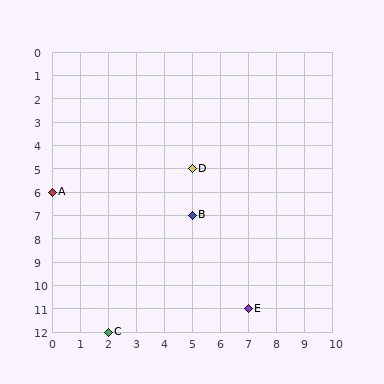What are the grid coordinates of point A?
Point A is at grid coordinates (0, 6).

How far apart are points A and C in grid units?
Points A and C are 2 columns and 6 rows apart (about 6.3 grid units diagonally).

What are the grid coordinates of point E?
Point E is at grid coordinates (7, 11).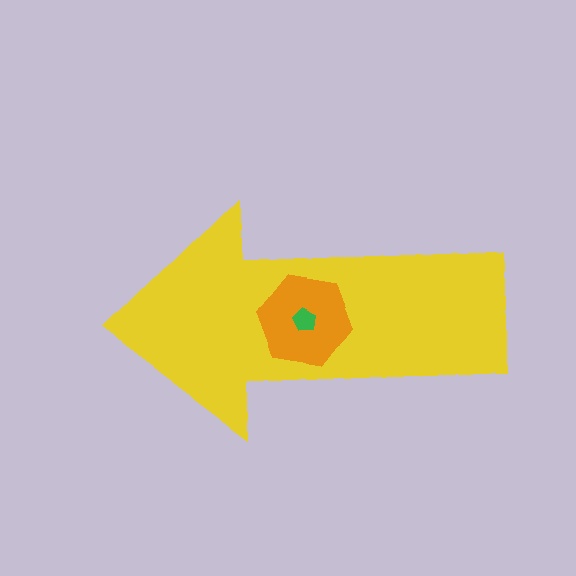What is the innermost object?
The green pentagon.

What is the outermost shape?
The yellow arrow.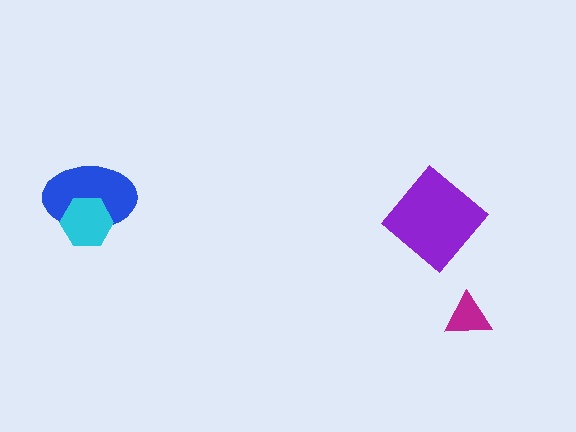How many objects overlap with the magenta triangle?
0 objects overlap with the magenta triangle.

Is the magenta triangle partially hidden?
No, no other shape covers it.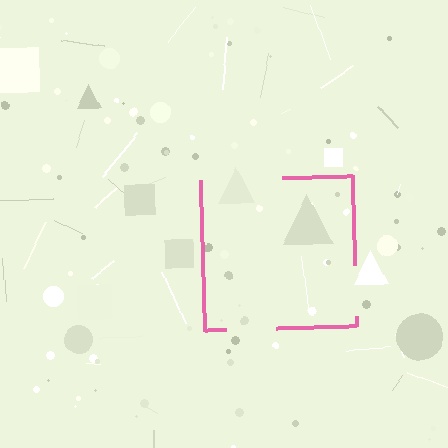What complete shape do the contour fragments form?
The contour fragments form a square.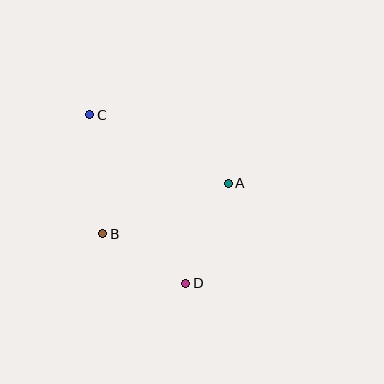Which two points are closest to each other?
Points B and D are closest to each other.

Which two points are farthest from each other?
Points C and D are farthest from each other.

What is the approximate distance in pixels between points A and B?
The distance between A and B is approximately 135 pixels.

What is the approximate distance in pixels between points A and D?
The distance between A and D is approximately 109 pixels.